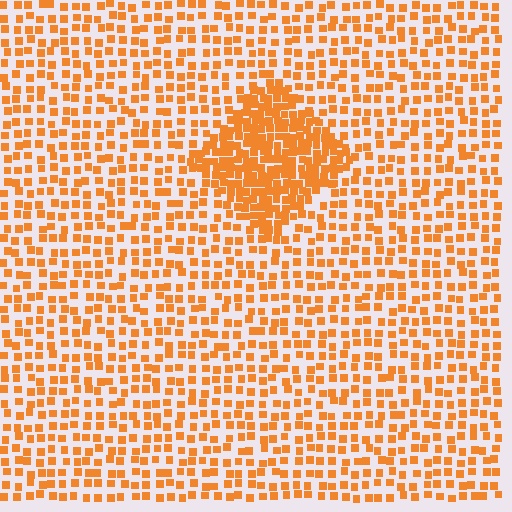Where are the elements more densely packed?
The elements are more densely packed inside the diamond boundary.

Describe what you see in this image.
The image contains small orange elements arranged at two different densities. A diamond-shaped region is visible where the elements are more densely packed than the surrounding area.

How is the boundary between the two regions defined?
The boundary is defined by a change in element density (approximately 2.2x ratio). All elements are the same color, size, and shape.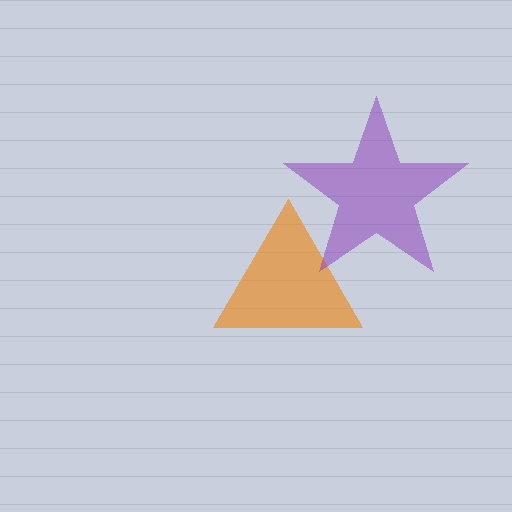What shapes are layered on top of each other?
The layered shapes are: an orange triangle, a purple star.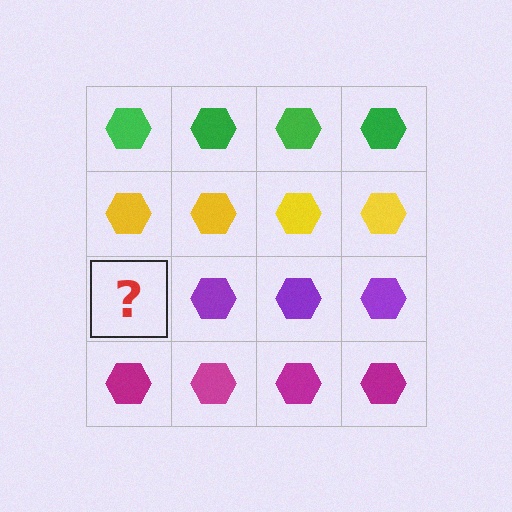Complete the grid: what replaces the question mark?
The question mark should be replaced with a purple hexagon.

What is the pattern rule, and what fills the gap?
The rule is that each row has a consistent color. The gap should be filled with a purple hexagon.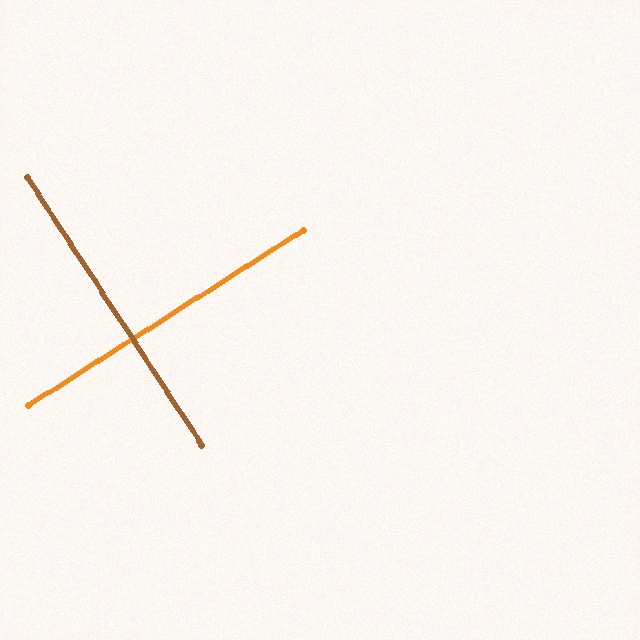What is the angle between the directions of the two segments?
Approximately 89 degrees.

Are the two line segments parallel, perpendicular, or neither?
Perpendicular — they meet at approximately 89°.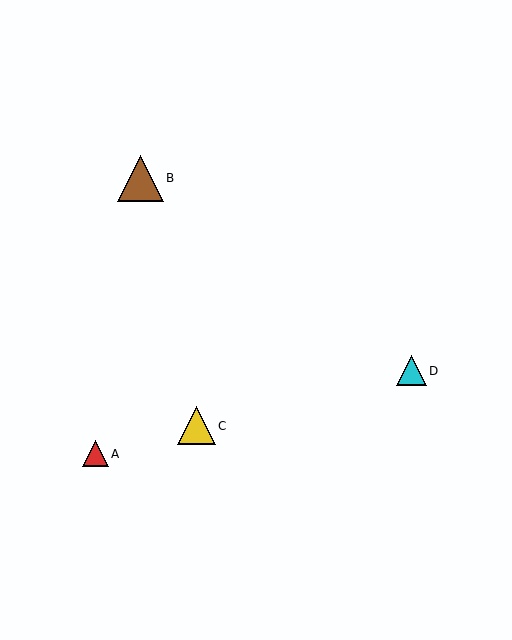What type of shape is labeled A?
Shape A is a red triangle.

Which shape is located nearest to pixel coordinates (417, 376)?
The cyan triangle (labeled D) at (411, 371) is nearest to that location.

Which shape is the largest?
The brown triangle (labeled B) is the largest.